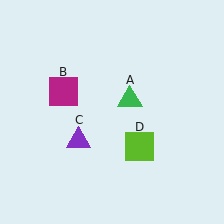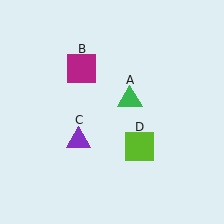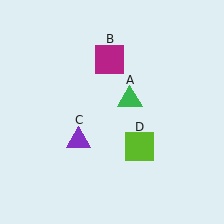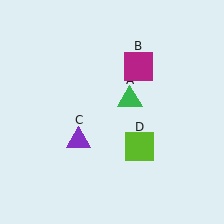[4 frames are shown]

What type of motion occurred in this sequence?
The magenta square (object B) rotated clockwise around the center of the scene.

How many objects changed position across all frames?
1 object changed position: magenta square (object B).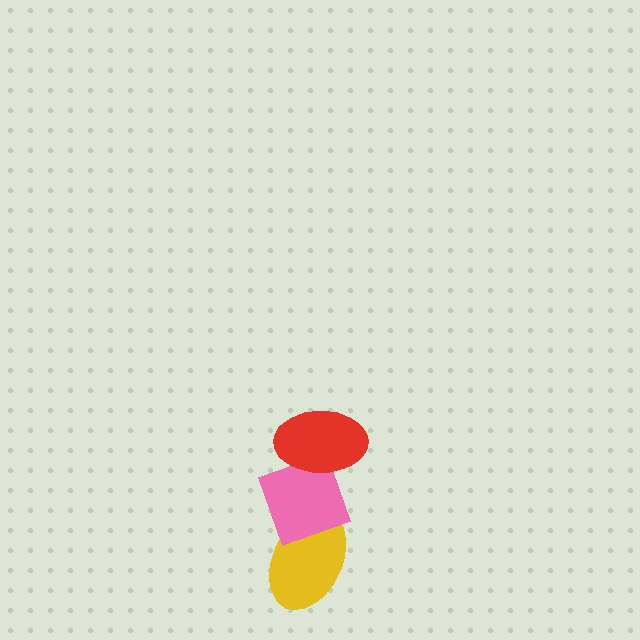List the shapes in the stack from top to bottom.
From top to bottom: the red ellipse, the pink diamond, the yellow ellipse.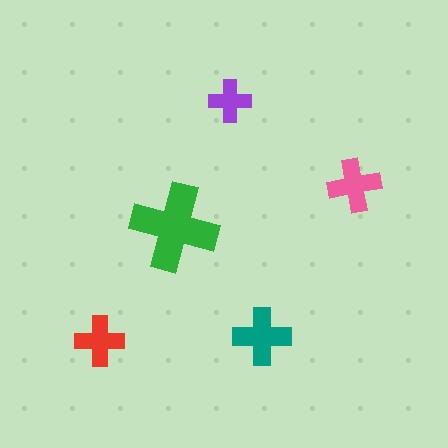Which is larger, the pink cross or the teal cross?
The teal one.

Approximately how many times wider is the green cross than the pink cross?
About 1.5 times wider.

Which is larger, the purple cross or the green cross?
The green one.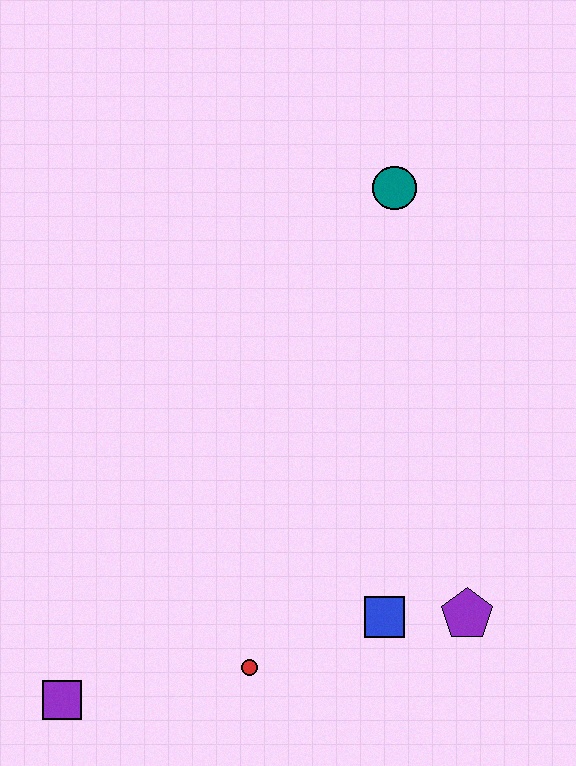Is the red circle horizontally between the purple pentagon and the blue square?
No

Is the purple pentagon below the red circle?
No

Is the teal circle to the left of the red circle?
No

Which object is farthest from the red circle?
The teal circle is farthest from the red circle.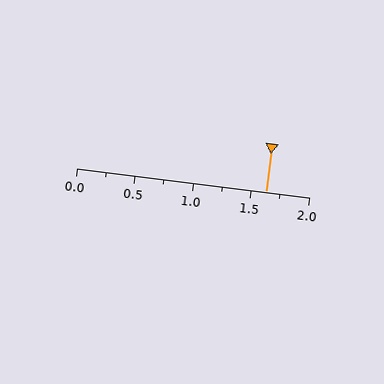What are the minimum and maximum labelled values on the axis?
The axis runs from 0.0 to 2.0.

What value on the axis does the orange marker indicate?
The marker indicates approximately 1.62.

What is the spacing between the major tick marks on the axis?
The major ticks are spaced 0.5 apart.